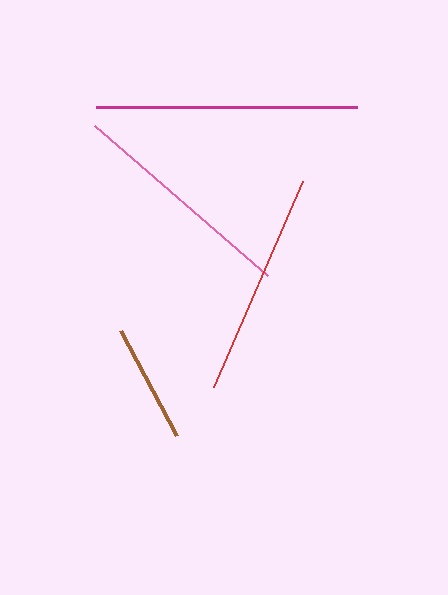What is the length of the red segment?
The red segment is approximately 225 pixels long.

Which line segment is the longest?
The magenta line is the longest at approximately 261 pixels.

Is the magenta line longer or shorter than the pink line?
The magenta line is longer than the pink line.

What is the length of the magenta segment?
The magenta segment is approximately 261 pixels long.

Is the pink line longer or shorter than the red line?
The pink line is longer than the red line.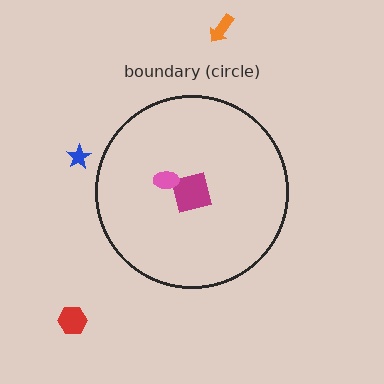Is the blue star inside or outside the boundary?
Outside.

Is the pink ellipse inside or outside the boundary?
Inside.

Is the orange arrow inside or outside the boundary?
Outside.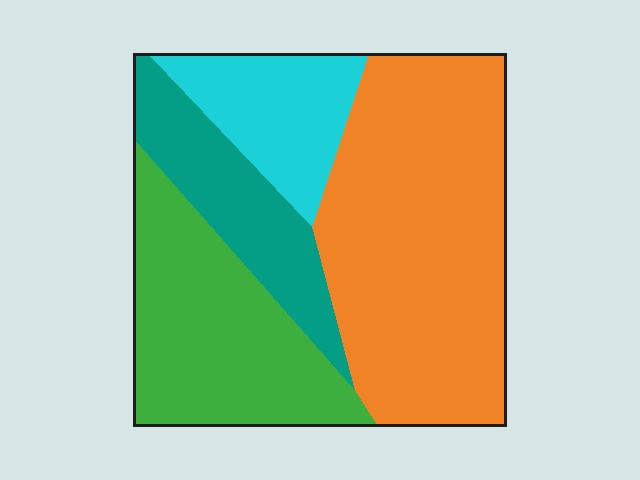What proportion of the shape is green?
Green takes up about one quarter (1/4) of the shape.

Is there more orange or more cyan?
Orange.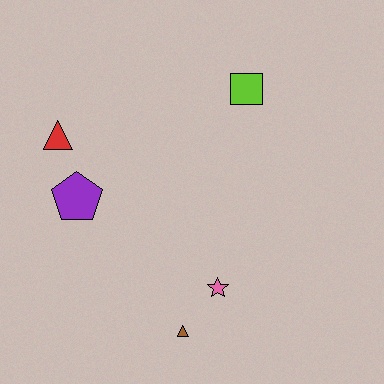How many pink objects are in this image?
There is 1 pink object.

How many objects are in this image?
There are 5 objects.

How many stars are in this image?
There is 1 star.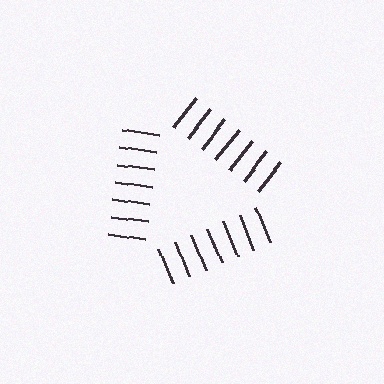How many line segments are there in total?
21 — 7 along each of the 3 edges.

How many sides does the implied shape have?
3 sides — the line-ends trace a triangle.